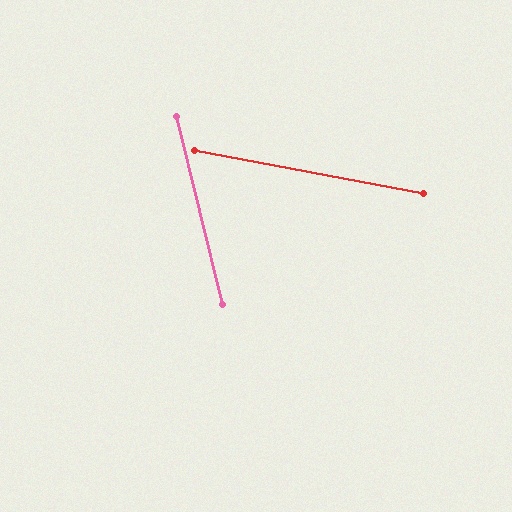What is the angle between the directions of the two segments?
Approximately 66 degrees.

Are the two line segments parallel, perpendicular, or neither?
Neither parallel nor perpendicular — they differ by about 66°.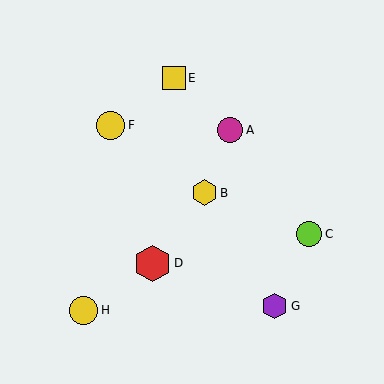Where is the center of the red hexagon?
The center of the red hexagon is at (153, 263).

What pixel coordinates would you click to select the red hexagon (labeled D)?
Click at (153, 263) to select the red hexagon D.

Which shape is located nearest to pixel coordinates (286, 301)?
The purple hexagon (labeled G) at (275, 306) is nearest to that location.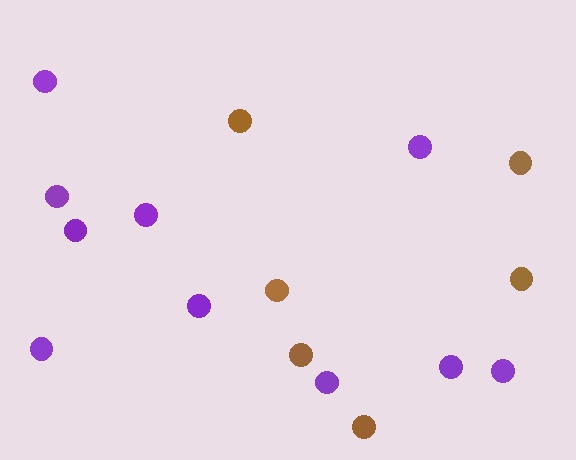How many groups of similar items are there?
There are 2 groups: one group of brown circles (6) and one group of purple circles (10).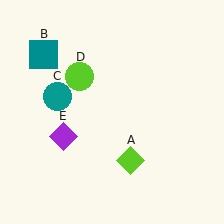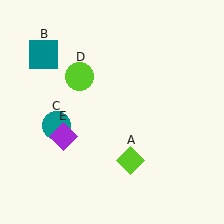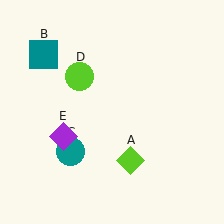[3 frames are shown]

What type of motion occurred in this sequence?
The teal circle (object C) rotated counterclockwise around the center of the scene.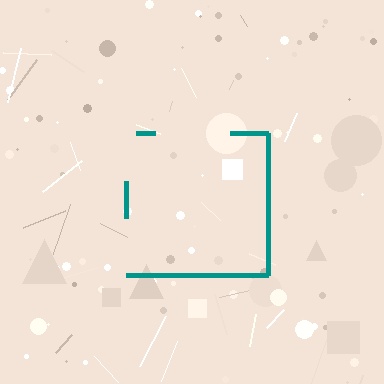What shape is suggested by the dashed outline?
The dashed outline suggests a square.